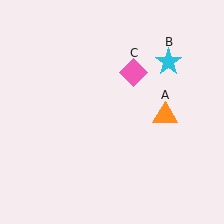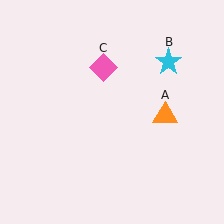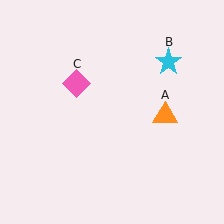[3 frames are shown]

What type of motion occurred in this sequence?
The pink diamond (object C) rotated counterclockwise around the center of the scene.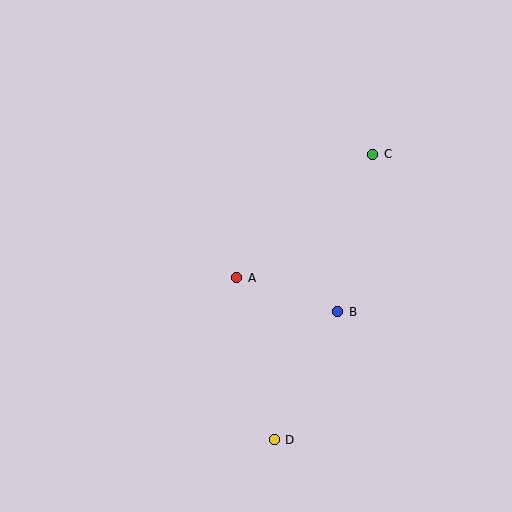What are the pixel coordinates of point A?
Point A is at (236, 278).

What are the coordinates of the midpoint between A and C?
The midpoint between A and C is at (305, 216).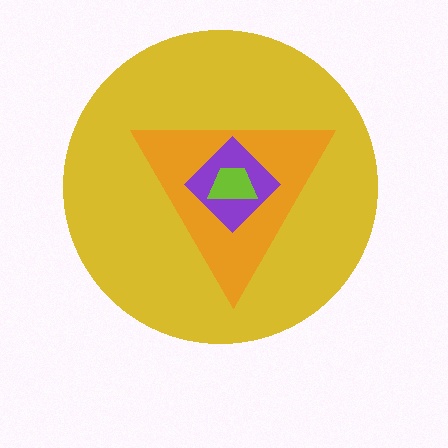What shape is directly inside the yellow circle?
The orange triangle.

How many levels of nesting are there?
4.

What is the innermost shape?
The lime trapezoid.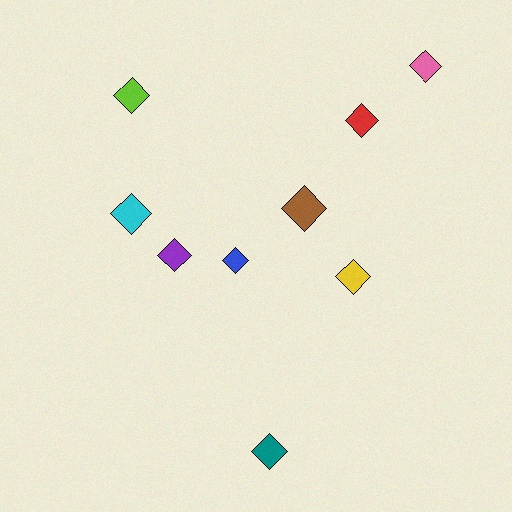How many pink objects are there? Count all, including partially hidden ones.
There is 1 pink object.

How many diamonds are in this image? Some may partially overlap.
There are 9 diamonds.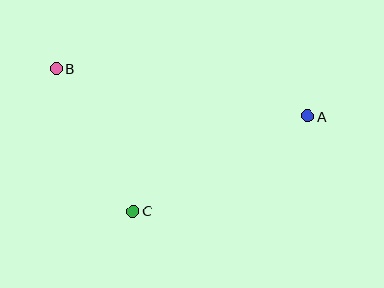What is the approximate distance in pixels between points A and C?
The distance between A and C is approximately 199 pixels.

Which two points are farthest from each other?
Points A and B are farthest from each other.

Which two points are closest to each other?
Points B and C are closest to each other.